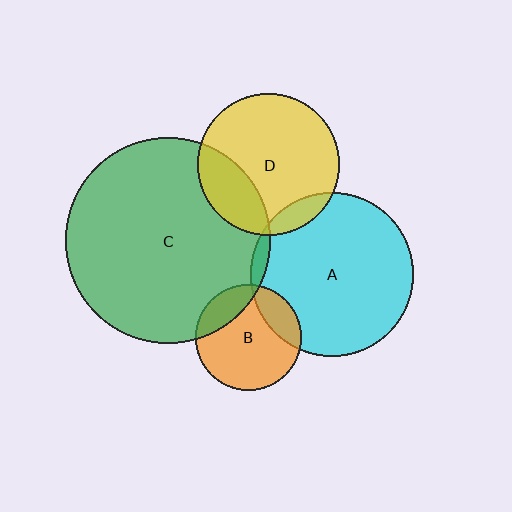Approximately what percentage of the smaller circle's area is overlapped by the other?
Approximately 5%.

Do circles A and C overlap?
Yes.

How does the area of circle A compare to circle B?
Approximately 2.4 times.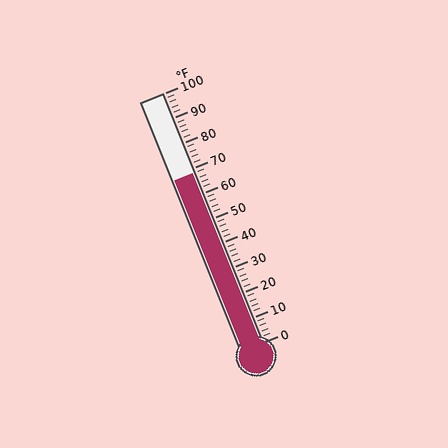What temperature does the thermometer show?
The thermometer shows approximately 68°F.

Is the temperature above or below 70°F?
The temperature is below 70°F.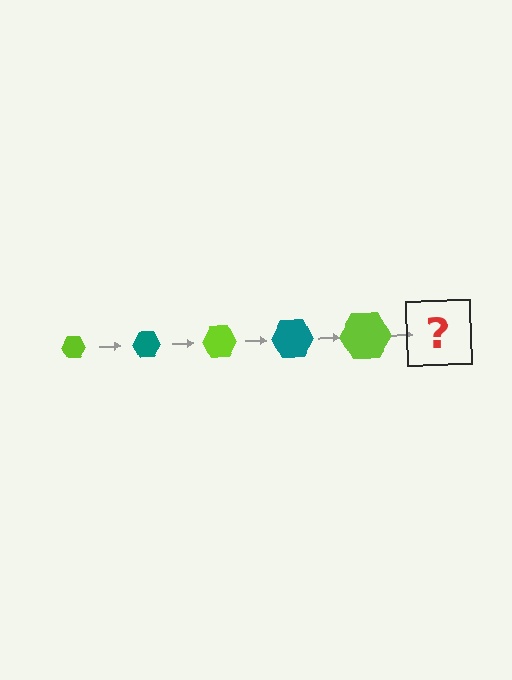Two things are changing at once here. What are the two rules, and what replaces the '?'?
The two rules are that the hexagon grows larger each step and the color cycles through lime and teal. The '?' should be a teal hexagon, larger than the previous one.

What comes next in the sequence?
The next element should be a teal hexagon, larger than the previous one.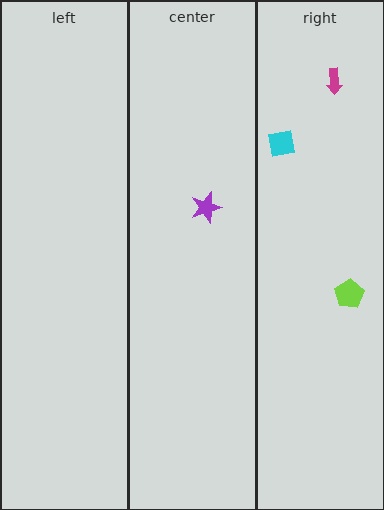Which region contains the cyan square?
The right region.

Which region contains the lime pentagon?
The right region.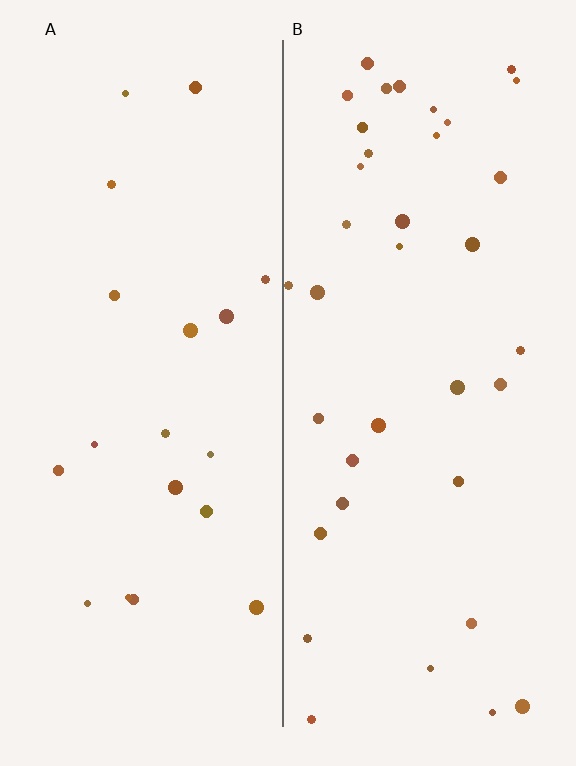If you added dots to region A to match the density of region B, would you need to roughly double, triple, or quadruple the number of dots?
Approximately double.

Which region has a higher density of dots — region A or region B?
B (the right).